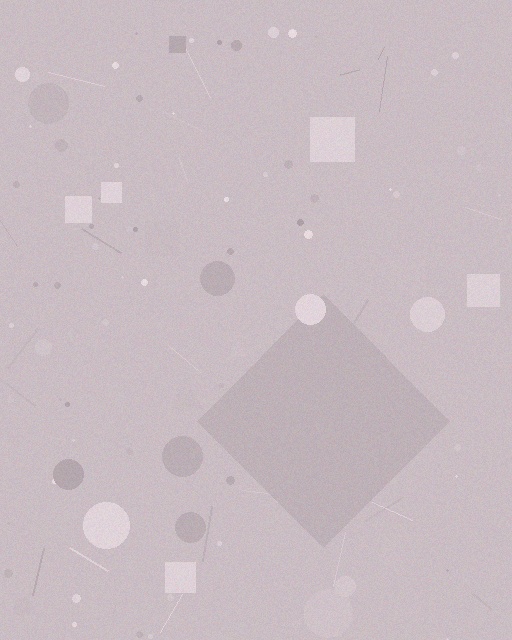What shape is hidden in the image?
A diamond is hidden in the image.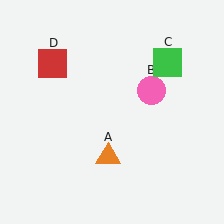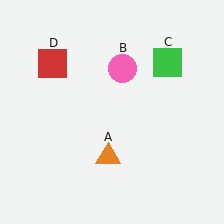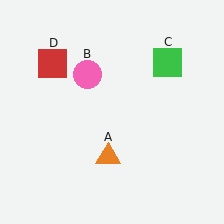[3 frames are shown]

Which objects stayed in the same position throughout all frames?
Orange triangle (object A) and green square (object C) and red square (object D) remained stationary.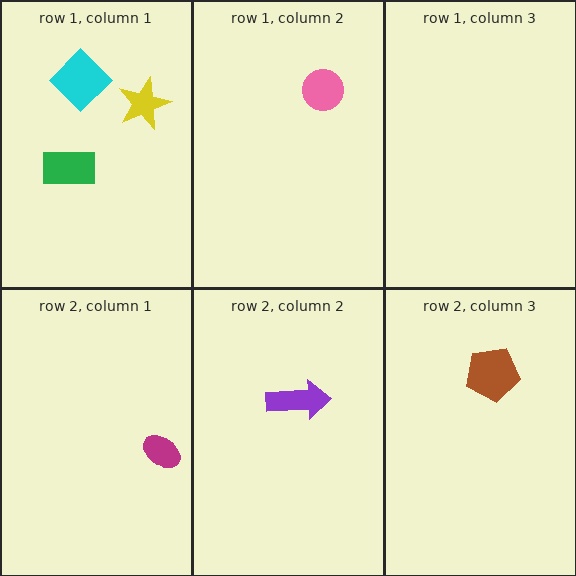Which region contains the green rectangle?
The row 1, column 1 region.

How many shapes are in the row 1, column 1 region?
3.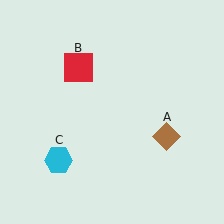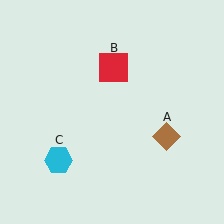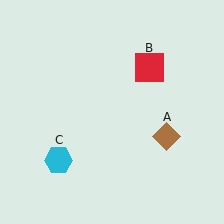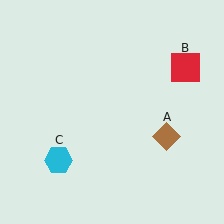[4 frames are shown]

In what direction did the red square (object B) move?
The red square (object B) moved right.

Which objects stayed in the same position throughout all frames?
Brown diamond (object A) and cyan hexagon (object C) remained stationary.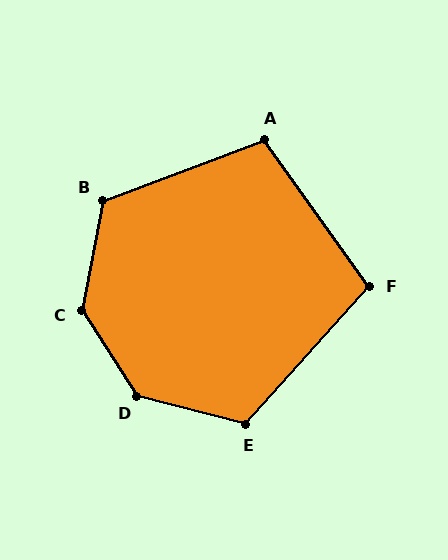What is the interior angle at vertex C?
Approximately 137 degrees (obtuse).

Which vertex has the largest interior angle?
D, at approximately 137 degrees.